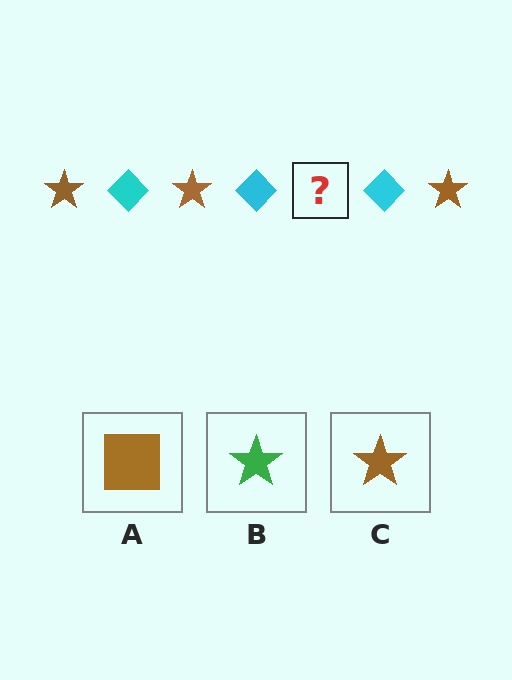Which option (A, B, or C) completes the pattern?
C.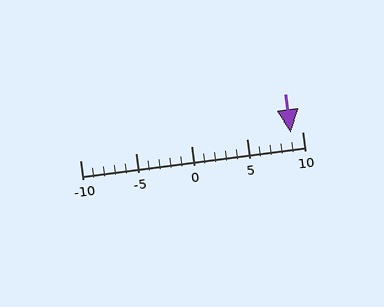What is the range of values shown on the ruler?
The ruler shows values from -10 to 10.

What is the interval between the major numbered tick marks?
The major tick marks are spaced 5 units apart.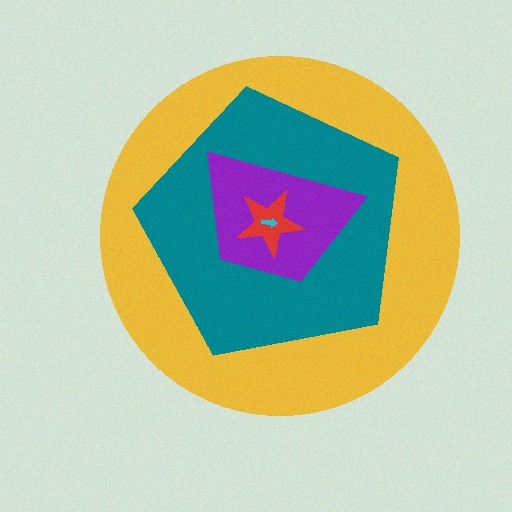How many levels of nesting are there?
5.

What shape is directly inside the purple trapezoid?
The red star.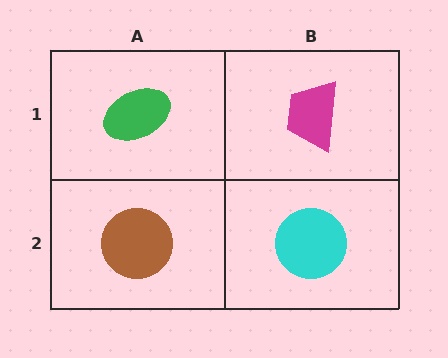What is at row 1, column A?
A green ellipse.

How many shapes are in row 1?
2 shapes.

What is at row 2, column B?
A cyan circle.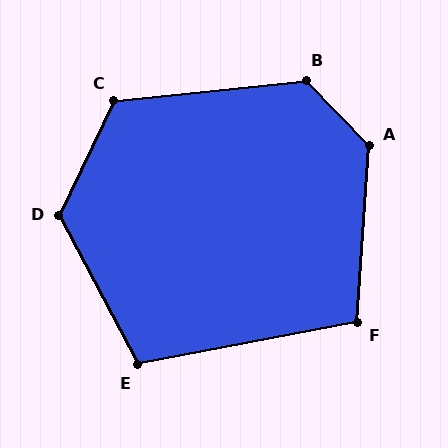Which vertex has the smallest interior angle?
F, at approximately 105 degrees.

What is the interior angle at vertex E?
Approximately 107 degrees (obtuse).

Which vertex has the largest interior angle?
A, at approximately 132 degrees.